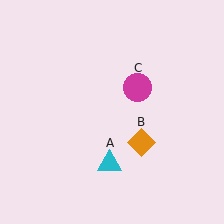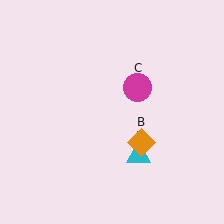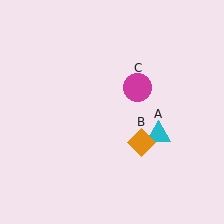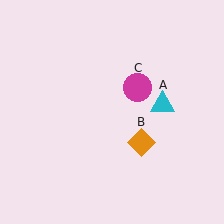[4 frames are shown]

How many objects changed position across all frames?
1 object changed position: cyan triangle (object A).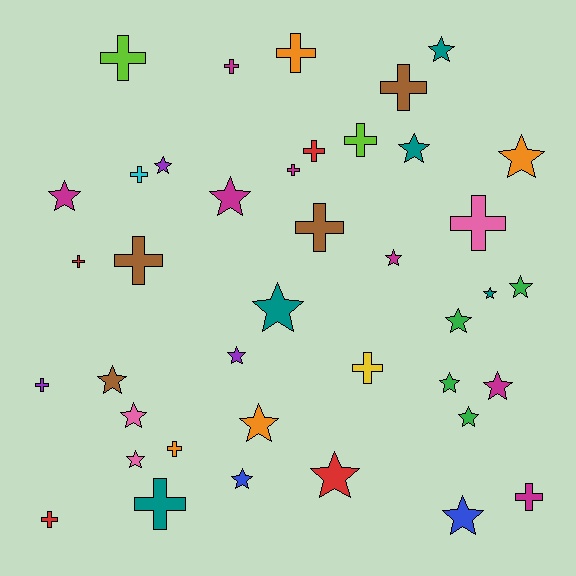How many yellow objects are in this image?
There is 1 yellow object.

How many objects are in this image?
There are 40 objects.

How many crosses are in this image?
There are 18 crosses.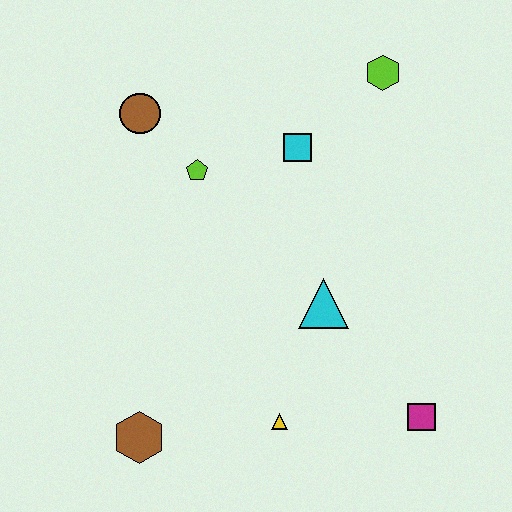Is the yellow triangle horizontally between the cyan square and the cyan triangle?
No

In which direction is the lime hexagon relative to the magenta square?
The lime hexagon is above the magenta square.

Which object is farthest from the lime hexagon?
The brown hexagon is farthest from the lime hexagon.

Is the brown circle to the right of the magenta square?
No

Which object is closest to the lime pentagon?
The brown circle is closest to the lime pentagon.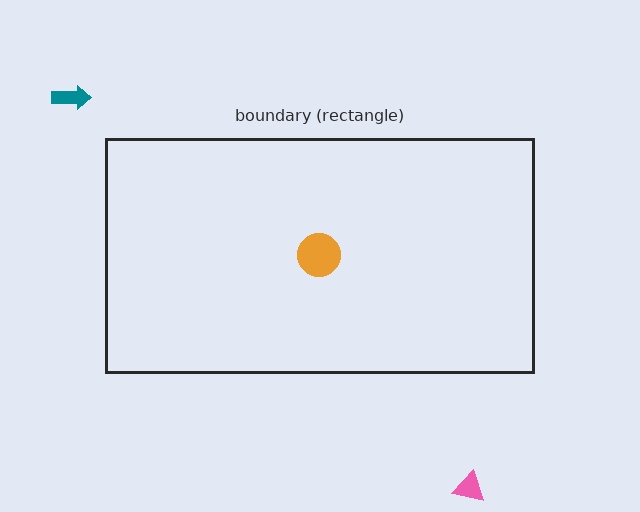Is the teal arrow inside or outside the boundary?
Outside.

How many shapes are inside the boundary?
1 inside, 2 outside.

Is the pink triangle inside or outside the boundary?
Outside.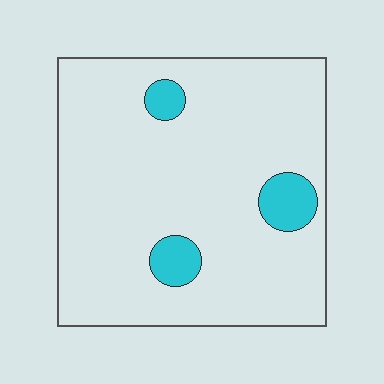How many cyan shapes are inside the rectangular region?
3.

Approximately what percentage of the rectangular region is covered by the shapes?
Approximately 10%.